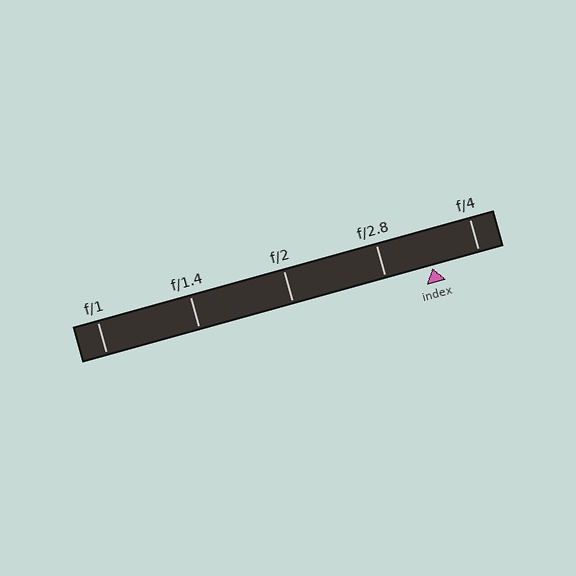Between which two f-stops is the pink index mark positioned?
The index mark is between f/2.8 and f/4.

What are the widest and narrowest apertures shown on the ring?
The widest aperture shown is f/1 and the narrowest is f/4.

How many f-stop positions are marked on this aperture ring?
There are 5 f-stop positions marked.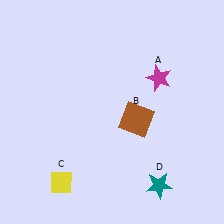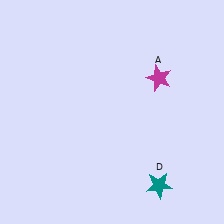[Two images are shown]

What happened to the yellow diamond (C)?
The yellow diamond (C) was removed in Image 2. It was in the bottom-left area of Image 1.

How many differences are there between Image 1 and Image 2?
There are 2 differences between the two images.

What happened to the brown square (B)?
The brown square (B) was removed in Image 2. It was in the bottom-right area of Image 1.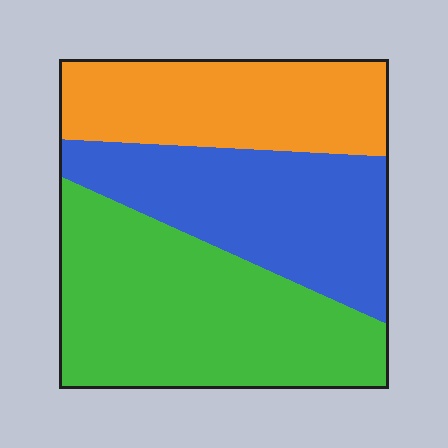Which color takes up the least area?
Orange, at roughly 25%.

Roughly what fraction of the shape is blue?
Blue takes up about one third (1/3) of the shape.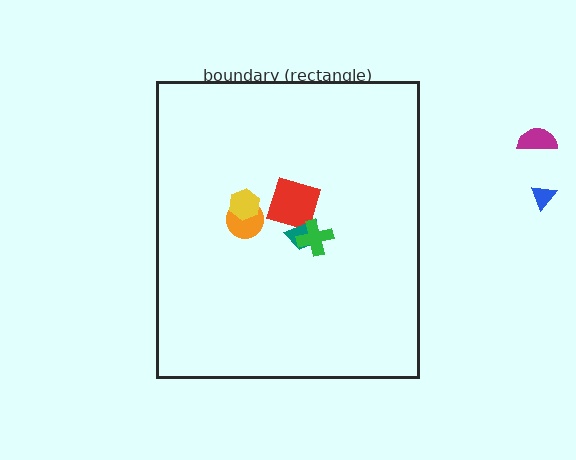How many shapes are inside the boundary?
5 inside, 2 outside.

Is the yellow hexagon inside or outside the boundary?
Inside.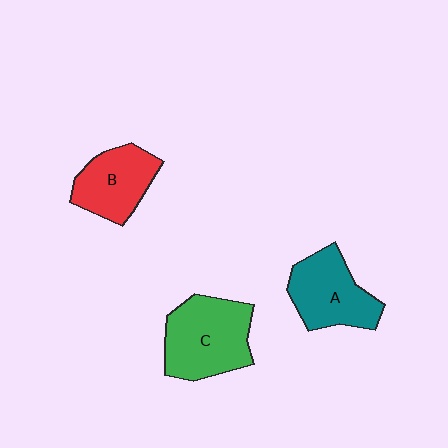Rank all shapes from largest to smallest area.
From largest to smallest: C (green), A (teal), B (red).